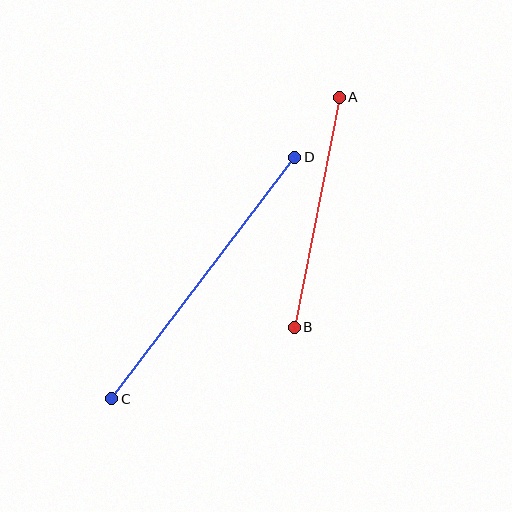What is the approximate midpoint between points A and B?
The midpoint is at approximately (317, 212) pixels.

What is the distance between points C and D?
The distance is approximately 303 pixels.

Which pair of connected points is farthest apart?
Points C and D are farthest apart.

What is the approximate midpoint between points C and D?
The midpoint is at approximately (203, 278) pixels.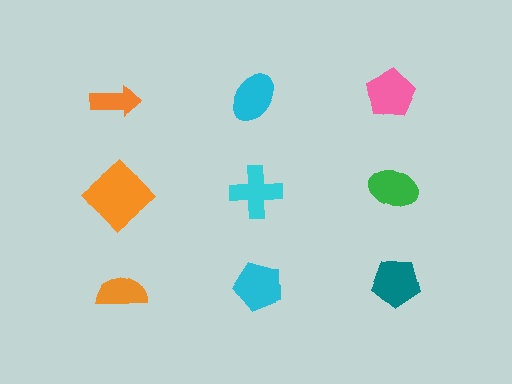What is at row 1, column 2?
A cyan ellipse.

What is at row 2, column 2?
A cyan cross.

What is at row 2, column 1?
An orange diamond.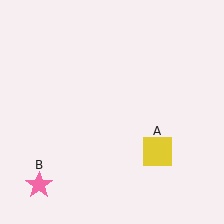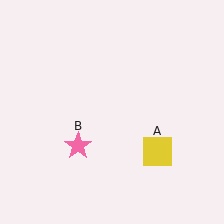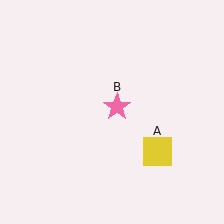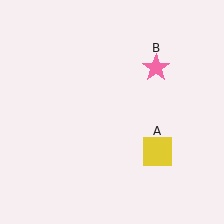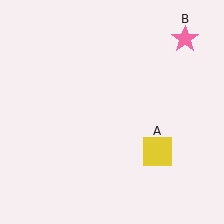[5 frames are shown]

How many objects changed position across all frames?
1 object changed position: pink star (object B).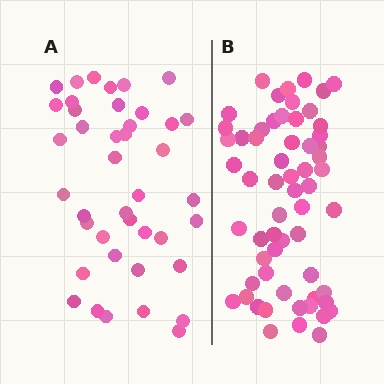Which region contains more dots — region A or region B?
Region B (the right region) has more dots.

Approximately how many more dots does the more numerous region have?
Region B has approximately 20 more dots than region A.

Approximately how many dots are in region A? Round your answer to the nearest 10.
About 40 dots. (The exact count is 41, which rounds to 40.)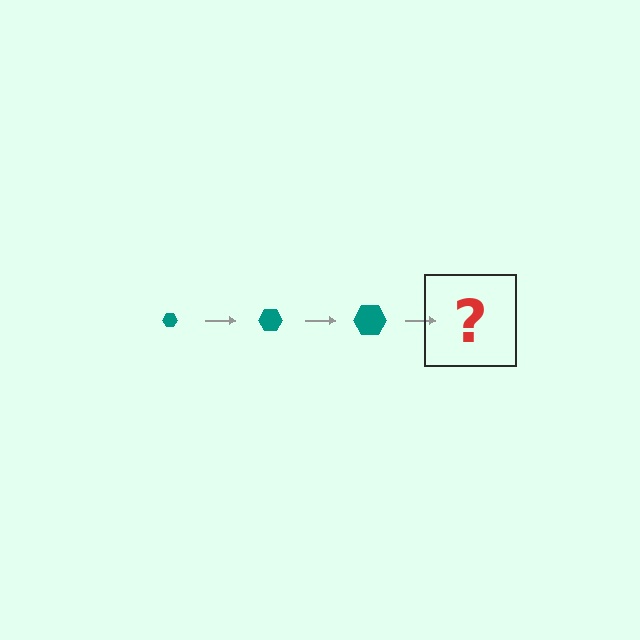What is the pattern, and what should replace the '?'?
The pattern is that the hexagon gets progressively larger each step. The '?' should be a teal hexagon, larger than the previous one.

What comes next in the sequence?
The next element should be a teal hexagon, larger than the previous one.